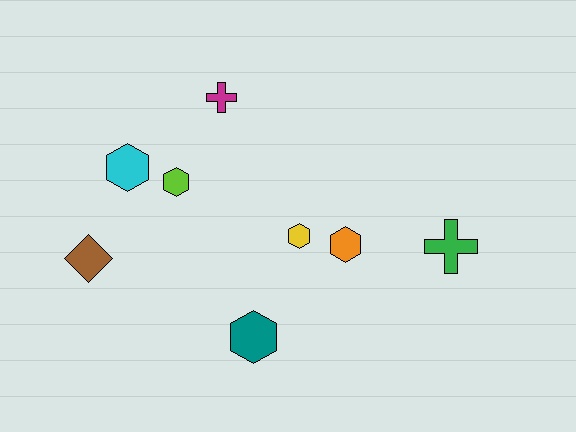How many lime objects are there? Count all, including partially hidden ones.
There is 1 lime object.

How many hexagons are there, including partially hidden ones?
There are 5 hexagons.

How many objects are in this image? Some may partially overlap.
There are 8 objects.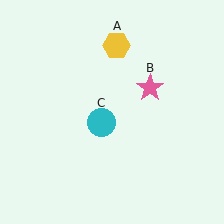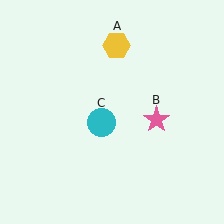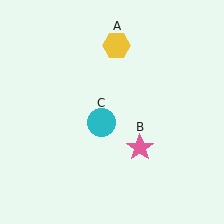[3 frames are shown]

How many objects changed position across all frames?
1 object changed position: pink star (object B).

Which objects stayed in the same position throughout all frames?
Yellow hexagon (object A) and cyan circle (object C) remained stationary.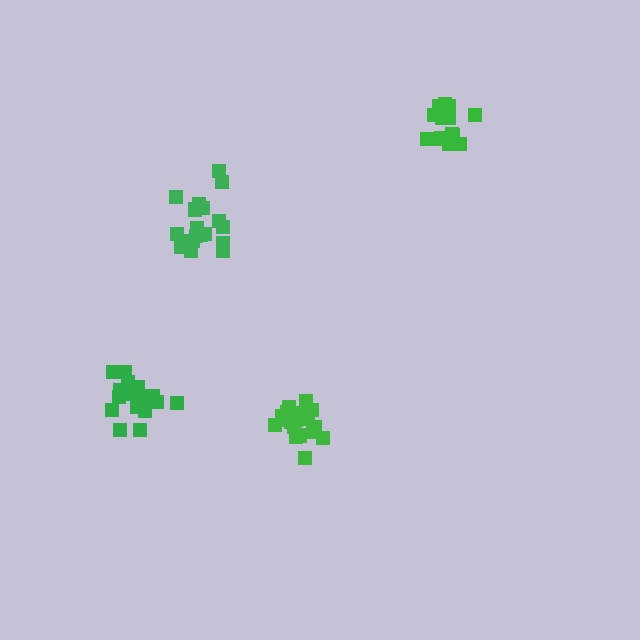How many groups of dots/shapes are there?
There are 4 groups.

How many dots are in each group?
Group 1: 19 dots, Group 2: 20 dots, Group 3: 17 dots, Group 4: 19 dots (75 total).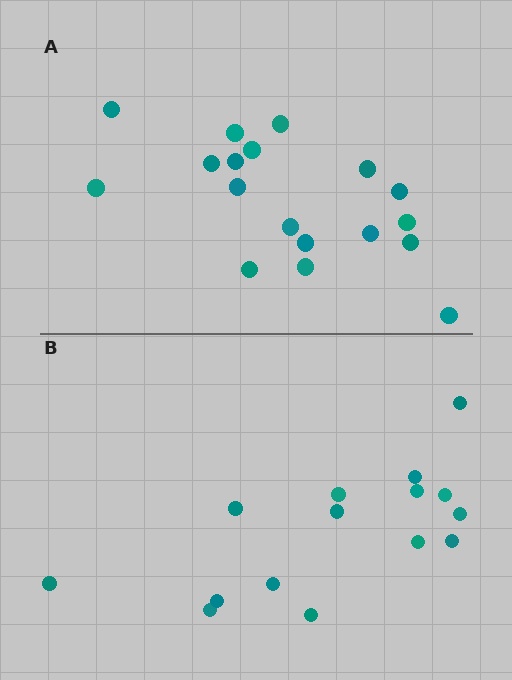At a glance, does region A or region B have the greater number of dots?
Region A (the top region) has more dots.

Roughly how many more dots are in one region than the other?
Region A has just a few more — roughly 2 or 3 more dots than region B.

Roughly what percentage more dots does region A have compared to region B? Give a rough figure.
About 20% more.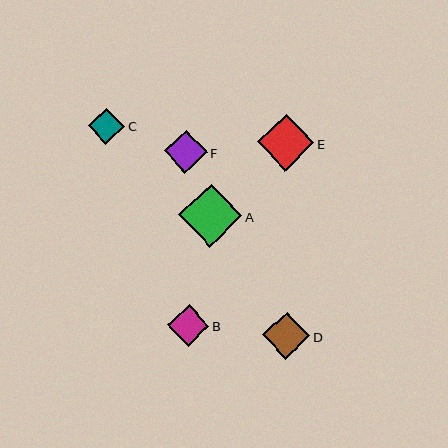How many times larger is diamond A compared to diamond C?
Diamond A is approximately 1.7 times the size of diamond C.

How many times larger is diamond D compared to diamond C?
Diamond D is approximately 1.3 times the size of diamond C.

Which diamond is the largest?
Diamond A is the largest with a size of approximately 63 pixels.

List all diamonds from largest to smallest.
From largest to smallest: A, E, D, F, B, C.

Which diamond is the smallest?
Diamond C is the smallest with a size of approximately 36 pixels.